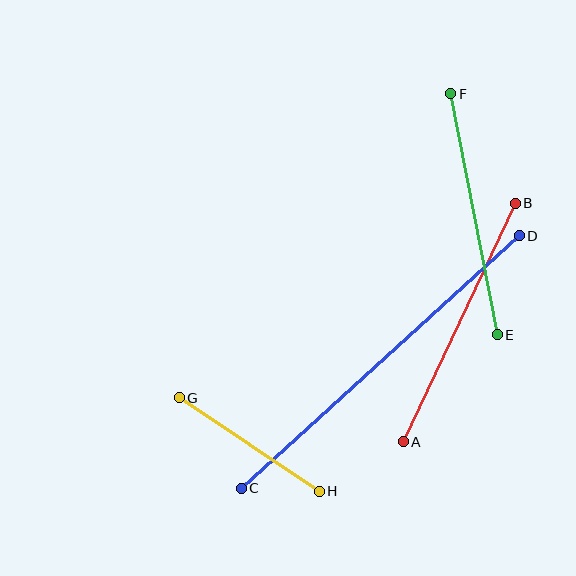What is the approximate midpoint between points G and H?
The midpoint is at approximately (249, 445) pixels.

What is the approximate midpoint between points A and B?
The midpoint is at approximately (459, 323) pixels.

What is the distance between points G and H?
The distance is approximately 168 pixels.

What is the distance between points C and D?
The distance is approximately 376 pixels.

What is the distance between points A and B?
The distance is approximately 263 pixels.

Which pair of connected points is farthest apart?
Points C and D are farthest apart.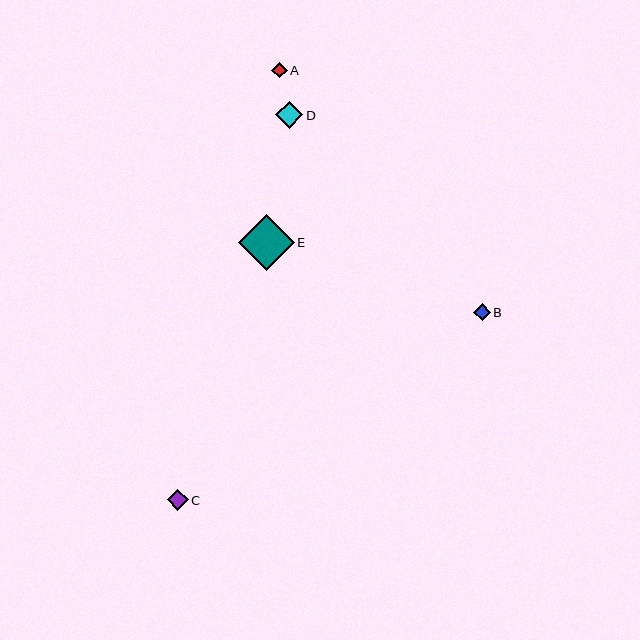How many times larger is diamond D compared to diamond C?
Diamond D is approximately 1.3 times the size of diamond C.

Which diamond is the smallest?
Diamond A is the smallest with a size of approximately 16 pixels.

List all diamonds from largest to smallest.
From largest to smallest: E, D, C, B, A.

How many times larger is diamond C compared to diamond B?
Diamond C is approximately 1.2 times the size of diamond B.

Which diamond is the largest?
Diamond E is the largest with a size of approximately 56 pixels.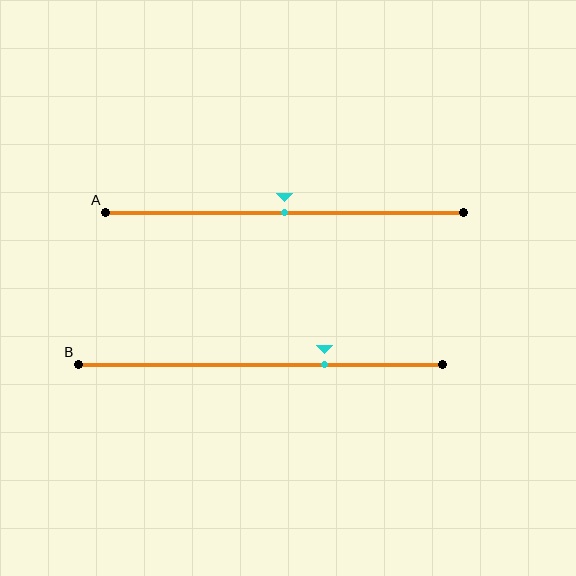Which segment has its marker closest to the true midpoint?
Segment A has its marker closest to the true midpoint.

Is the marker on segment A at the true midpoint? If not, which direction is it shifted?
Yes, the marker on segment A is at the true midpoint.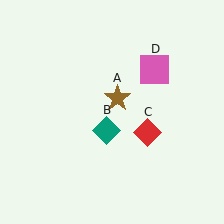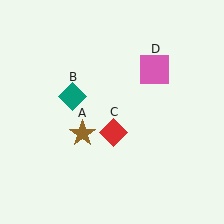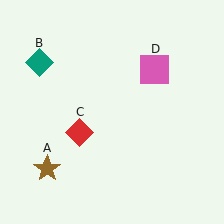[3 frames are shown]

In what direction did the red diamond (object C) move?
The red diamond (object C) moved left.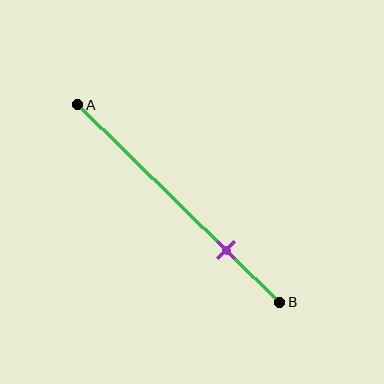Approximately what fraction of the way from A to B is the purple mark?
The purple mark is approximately 75% of the way from A to B.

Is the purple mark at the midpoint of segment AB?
No, the mark is at about 75% from A, not at the 50% midpoint.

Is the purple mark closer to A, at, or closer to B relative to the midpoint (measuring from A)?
The purple mark is closer to point B than the midpoint of segment AB.